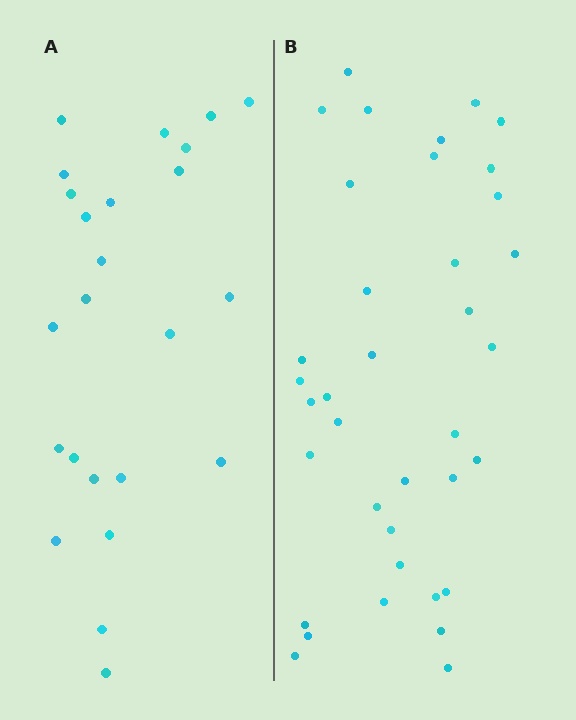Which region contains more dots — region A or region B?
Region B (the right region) has more dots.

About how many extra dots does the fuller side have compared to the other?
Region B has approximately 15 more dots than region A.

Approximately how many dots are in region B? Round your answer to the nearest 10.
About 40 dots. (The exact count is 37, which rounds to 40.)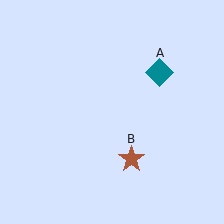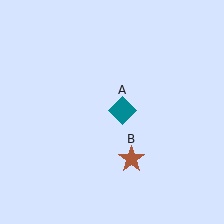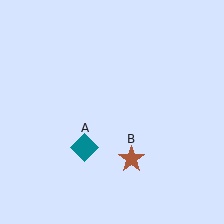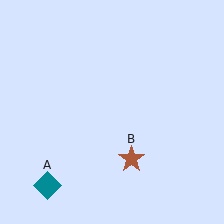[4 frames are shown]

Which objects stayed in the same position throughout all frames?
Brown star (object B) remained stationary.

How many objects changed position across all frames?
1 object changed position: teal diamond (object A).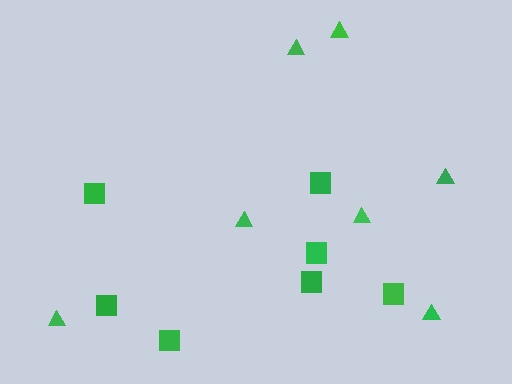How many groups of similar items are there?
There are 2 groups: one group of squares (7) and one group of triangles (7).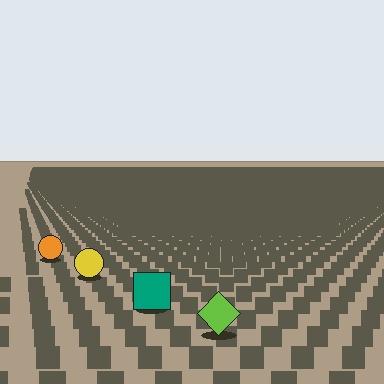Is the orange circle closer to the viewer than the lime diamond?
No. The lime diamond is closer — you can tell from the texture gradient: the ground texture is coarser near it.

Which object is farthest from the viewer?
The orange circle is farthest from the viewer. It appears smaller and the ground texture around it is denser.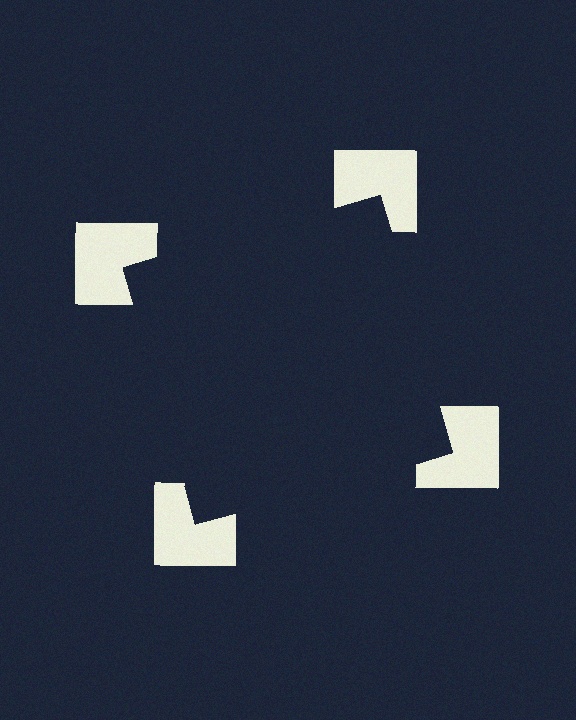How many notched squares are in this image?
There are 4 — one at each vertex of the illusory square.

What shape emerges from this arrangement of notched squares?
An illusory square — its edges are inferred from the aligned wedge cuts in the notched squares, not physically drawn.